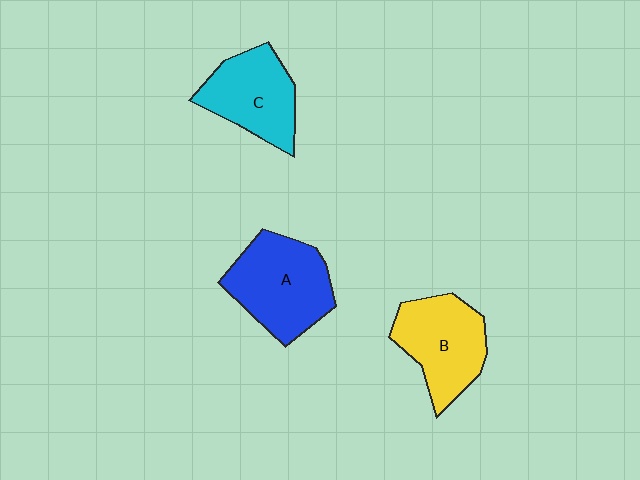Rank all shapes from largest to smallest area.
From largest to smallest: A (blue), B (yellow), C (cyan).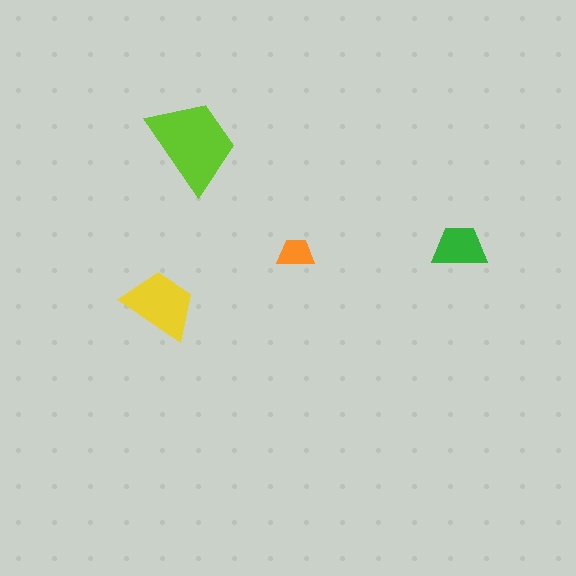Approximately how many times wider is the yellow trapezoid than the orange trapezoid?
About 2 times wider.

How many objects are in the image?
There are 4 objects in the image.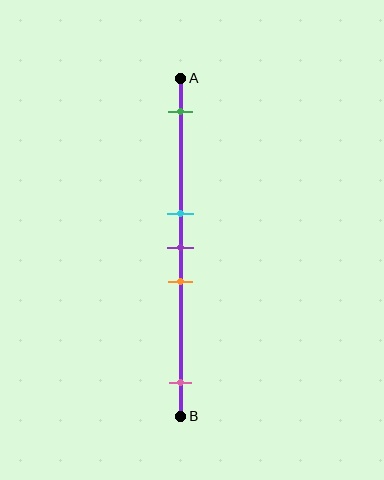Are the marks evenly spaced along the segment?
No, the marks are not evenly spaced.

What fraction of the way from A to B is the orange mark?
The orange mark is approximately 60% (0.6) of the way from A to B.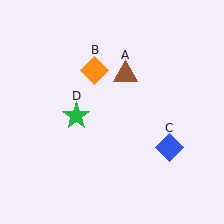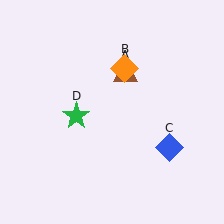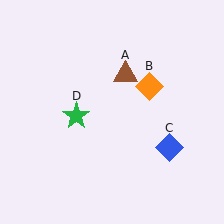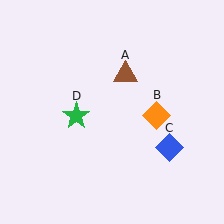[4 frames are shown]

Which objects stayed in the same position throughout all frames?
Brown triangle (object A) and blue diamond (object C) and green star (object D) remained stationary.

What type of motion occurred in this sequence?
The orange diamond (object B) rotated clockwise around the center of the scene.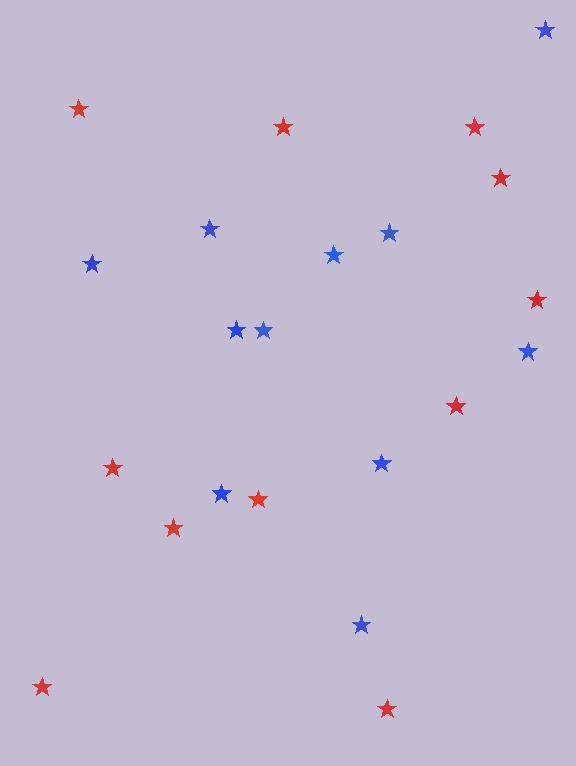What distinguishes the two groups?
There are 2 groups: one group of blue stars (11) and one group of red stars (11).